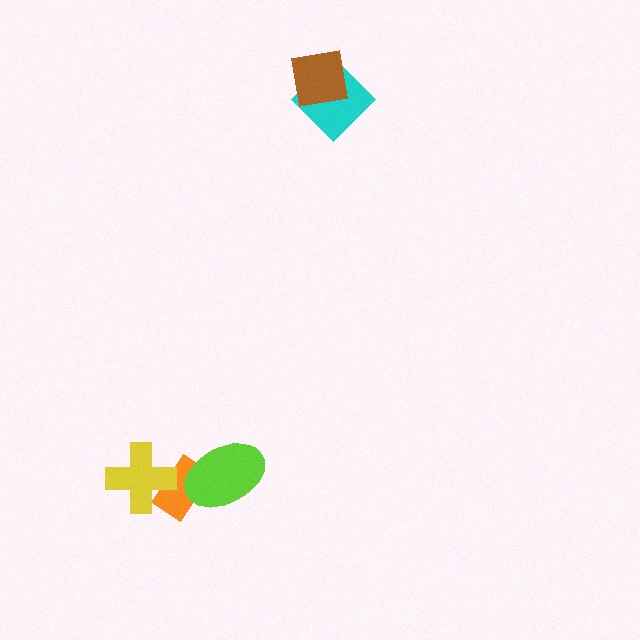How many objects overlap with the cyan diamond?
1 object overlaps with the cyan diamond.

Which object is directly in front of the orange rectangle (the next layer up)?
The lime ellipse is directly in front of the orange rectangle.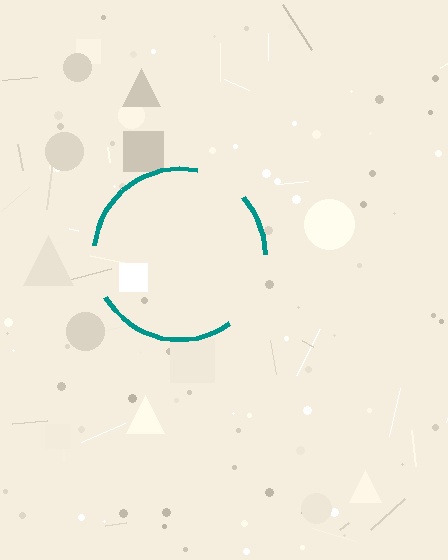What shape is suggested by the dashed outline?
The dashed outline suggests a circle.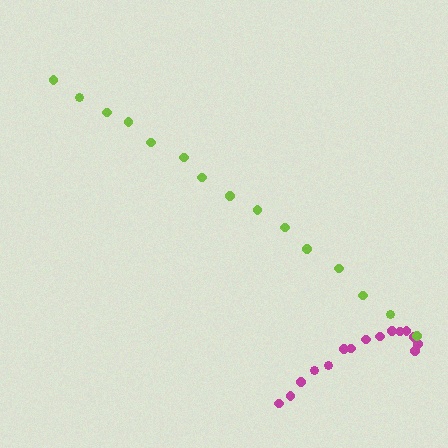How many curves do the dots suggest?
There are 2 distinct paths.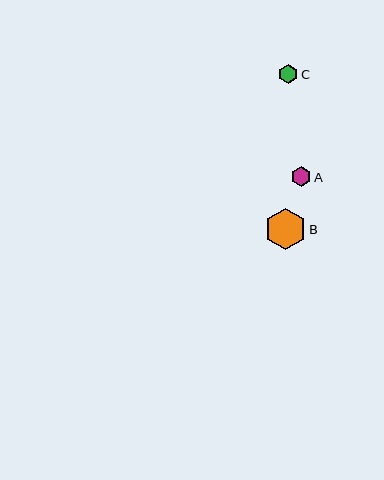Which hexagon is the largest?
Hexagon B is the largest with a size of approximately 41 pixels.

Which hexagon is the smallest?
Hexagon C is the smallest with a size of approximately 20 pixels.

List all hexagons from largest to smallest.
From largest to smallest: B, A, C.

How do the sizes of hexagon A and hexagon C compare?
Hexagon A and hexagon C are approximately the same size.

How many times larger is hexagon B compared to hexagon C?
Hexagon B is approximately 2.1 times the size of hexagon C.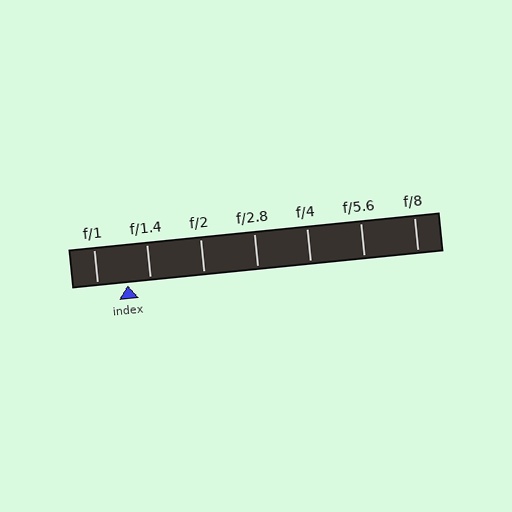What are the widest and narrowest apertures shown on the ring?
The widest aperture shown is f/1 and the narrowest is f/8.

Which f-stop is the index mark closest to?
The index mark is closest to f/1.4.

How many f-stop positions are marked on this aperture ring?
There are 7 f-stop positions marked.